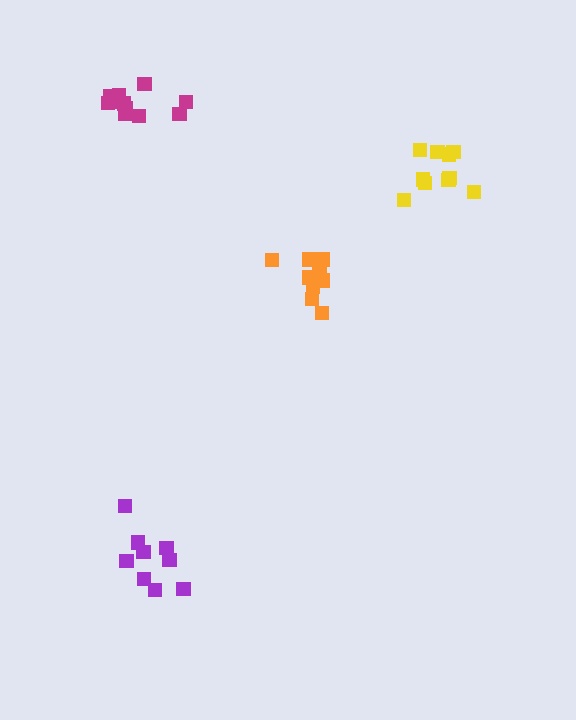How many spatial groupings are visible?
There are 4 spatial groupings.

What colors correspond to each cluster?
The clusters are colored: purple, yellow, magenta, orange.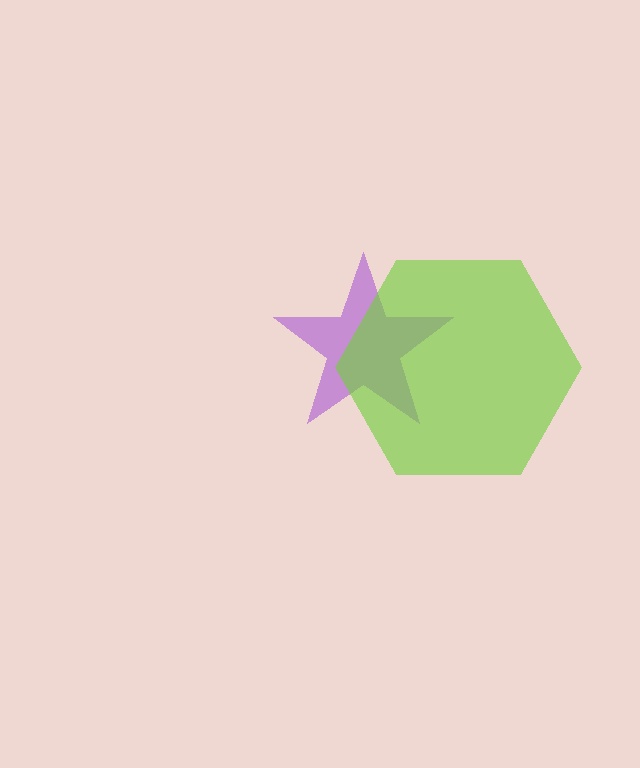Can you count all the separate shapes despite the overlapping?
Yes, there are 2 separate shapes.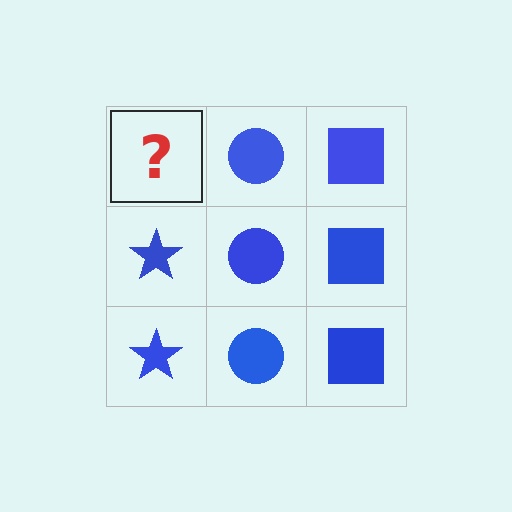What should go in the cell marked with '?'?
The missing cell should contain a blue star.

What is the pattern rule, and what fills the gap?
The rule is that each column has a consistent shape. The gap should be filled with a blue star.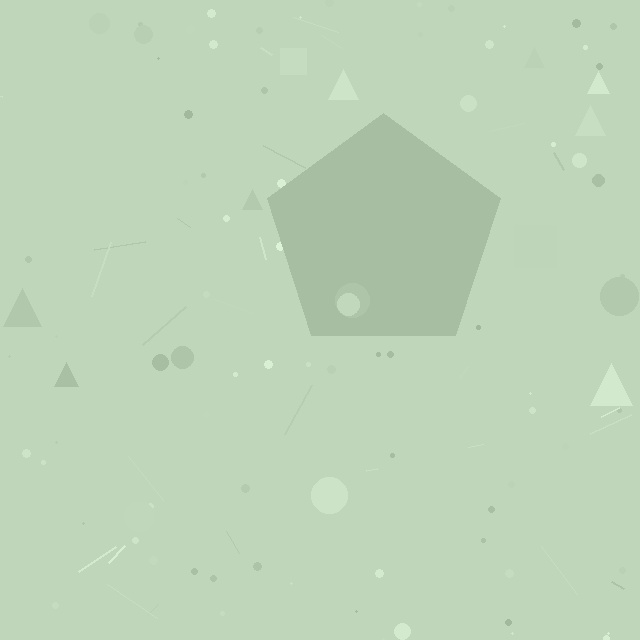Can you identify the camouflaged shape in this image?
The camouflaged shape is a pentagon.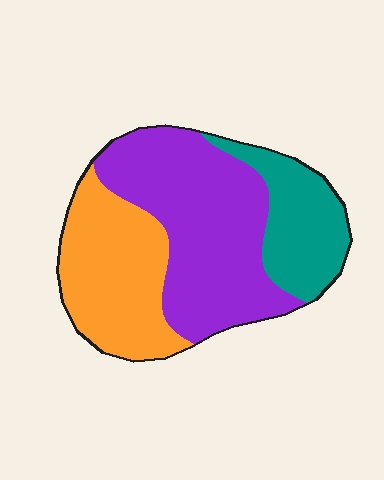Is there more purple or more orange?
Purple.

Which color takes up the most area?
Purple, at roughly 45%.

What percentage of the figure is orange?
Orange covers roughly 30% of the figure.